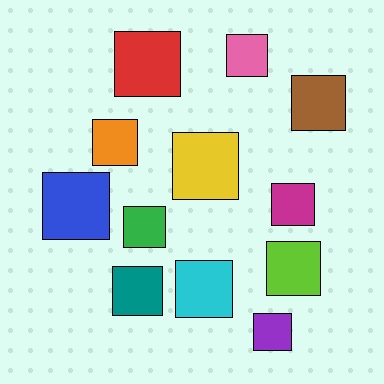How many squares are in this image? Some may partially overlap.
There are 12 squares.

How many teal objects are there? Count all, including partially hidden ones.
There is 1 teal object.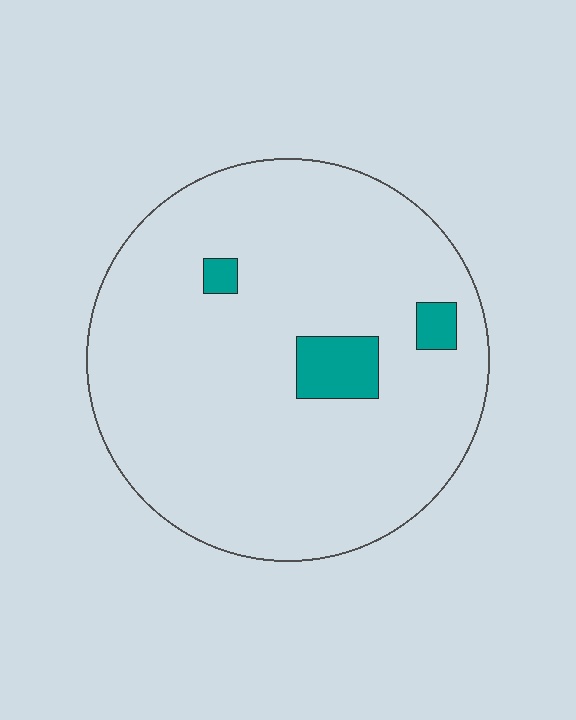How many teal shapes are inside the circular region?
3.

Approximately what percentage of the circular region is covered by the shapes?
Approximately 5%.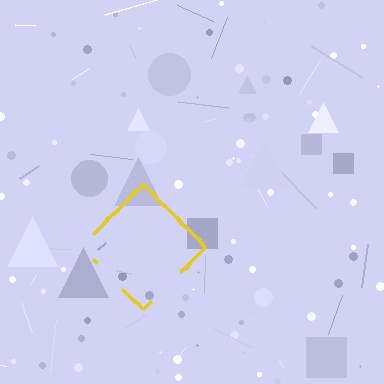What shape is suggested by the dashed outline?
The dashed outline suggests a diamond.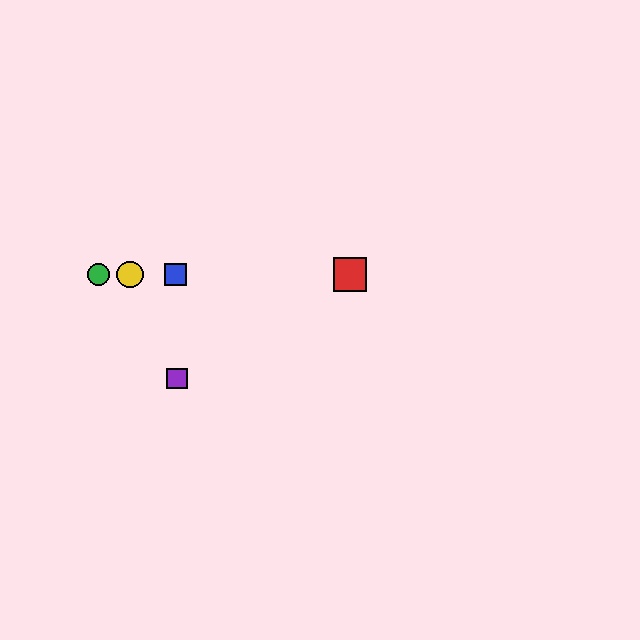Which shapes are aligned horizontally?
The red square, the blue square, the green circle, the yellow circle are aligned horizontally.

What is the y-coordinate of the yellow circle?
The yellow circle is at y≈275.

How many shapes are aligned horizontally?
4 shapes (the red square, the blue square, the green circle, the yellow circle) are aligned horizontally.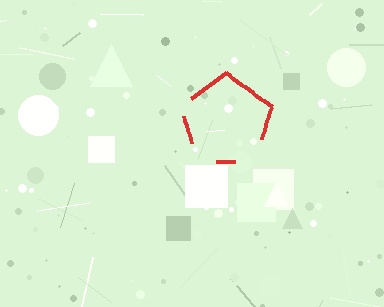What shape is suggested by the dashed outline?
The dashed outline suggests a pentagon.